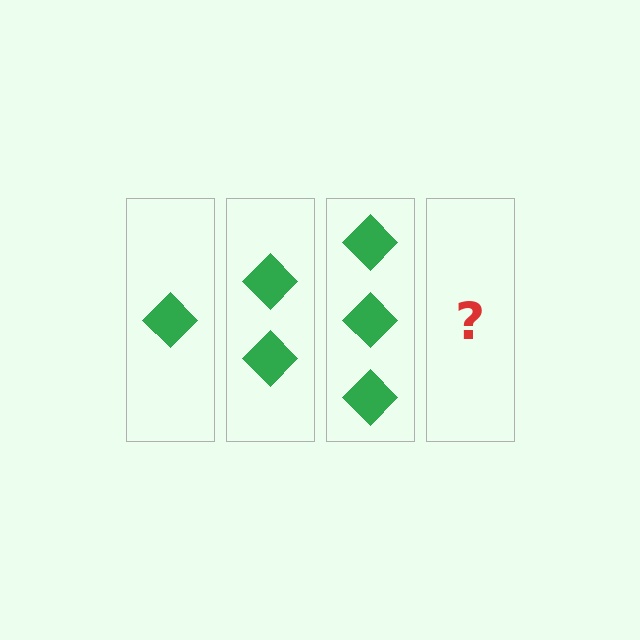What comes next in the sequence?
The next element should be 4 diamonds.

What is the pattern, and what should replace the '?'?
The pattern is that each step adds one more diamond. The '?' should be 4 diamonds.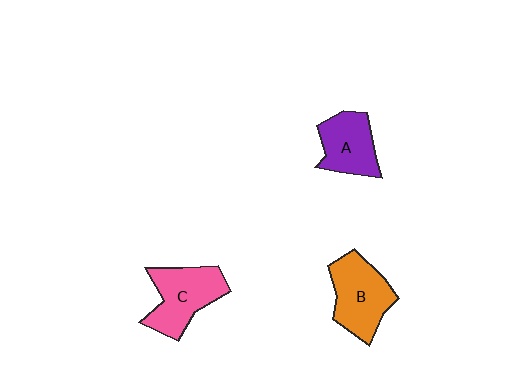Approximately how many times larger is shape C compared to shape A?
Approximately 1.2 times.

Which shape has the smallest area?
Shape A (purple).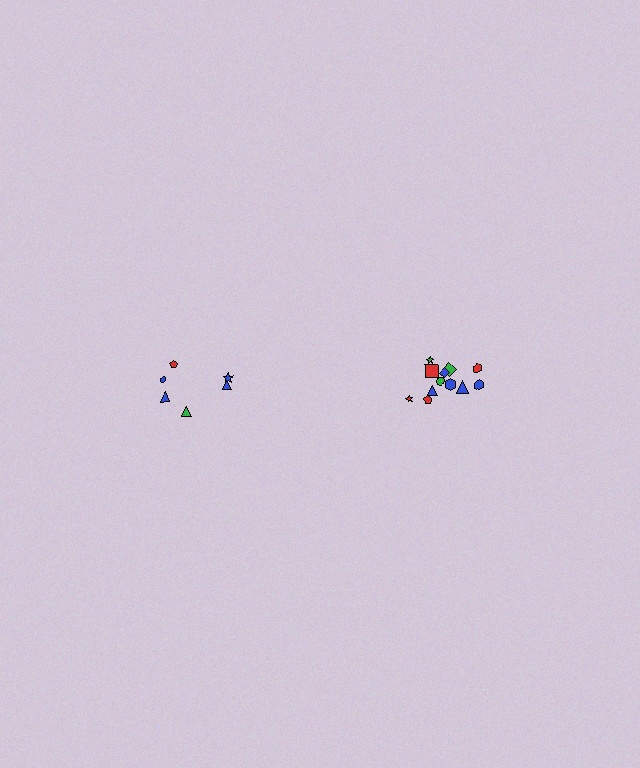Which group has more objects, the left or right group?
The right group.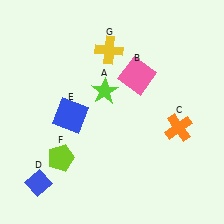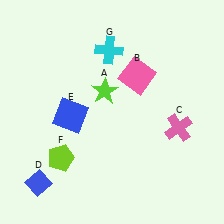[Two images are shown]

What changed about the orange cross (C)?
In Image 1, C is orange. In Image 2, it changed to pink.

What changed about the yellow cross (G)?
In Image 1, G is yellow. In Image 2, it changed to cyan.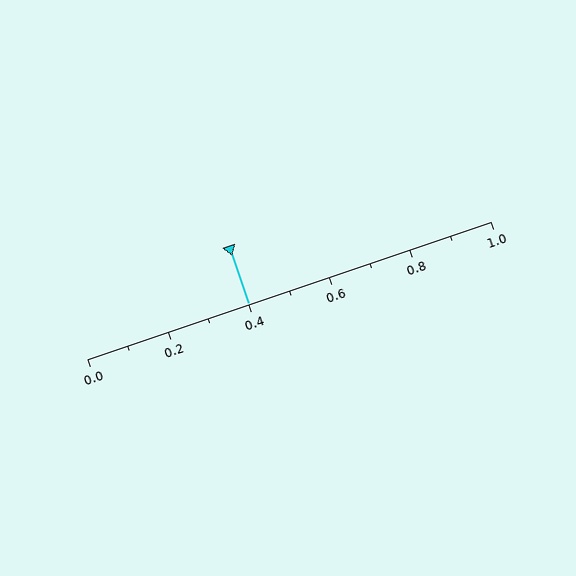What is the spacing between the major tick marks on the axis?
The major ticks are spaced 0.2 apart.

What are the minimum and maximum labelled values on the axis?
The axis runs from 0.0 to 1.0.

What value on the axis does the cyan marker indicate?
The marker indicates approximately 0.4.